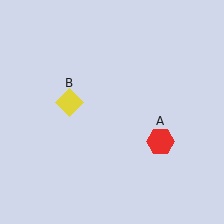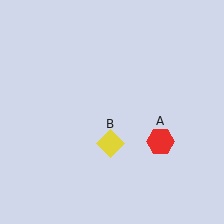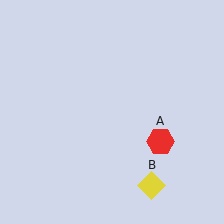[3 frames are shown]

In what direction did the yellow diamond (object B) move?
The yellow diamond (object B) moved down and to the right.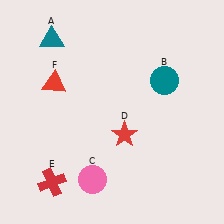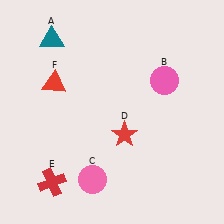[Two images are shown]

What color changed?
The circle (B) changed from teal in Image 1 to pink in Image 2.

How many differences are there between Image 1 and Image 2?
There is 1 difference between the two images.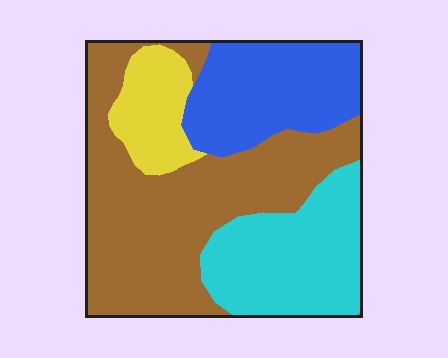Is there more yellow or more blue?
Blue.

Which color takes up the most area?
Brown, at roughly 45%.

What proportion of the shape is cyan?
Cyan takes up about one quarter (1/4) of the shape.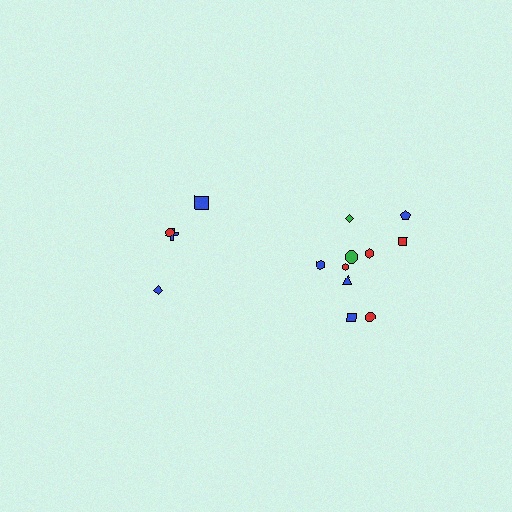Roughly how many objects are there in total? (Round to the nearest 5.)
Roughly 15 objects in total.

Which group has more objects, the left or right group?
The right group.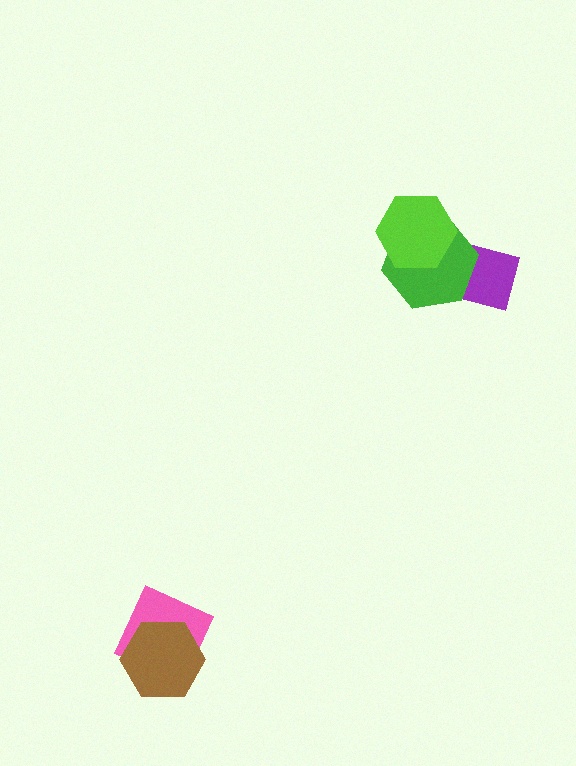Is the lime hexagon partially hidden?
No, no other shape covers it.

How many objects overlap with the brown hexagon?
1 object overlaps with the brown hexagon.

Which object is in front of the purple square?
The green hexagon is in front of the purple square.